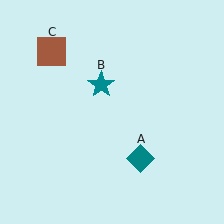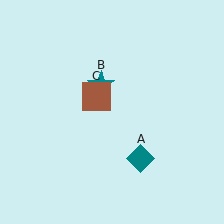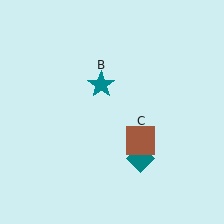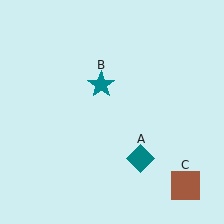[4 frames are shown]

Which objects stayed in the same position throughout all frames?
Teal diamond (object A) and teal star (object B) remained stationary.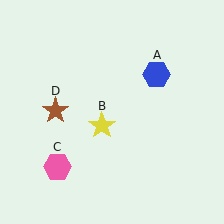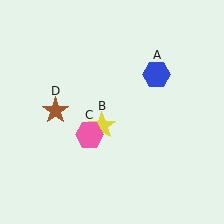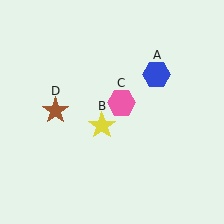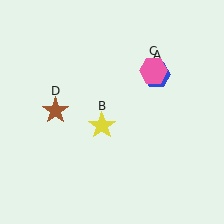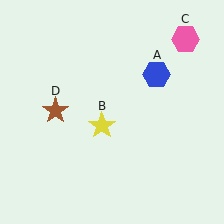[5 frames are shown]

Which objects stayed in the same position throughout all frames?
Blue hexagon (object A) and yellow star (object B) and brown star (object D) remained stationary.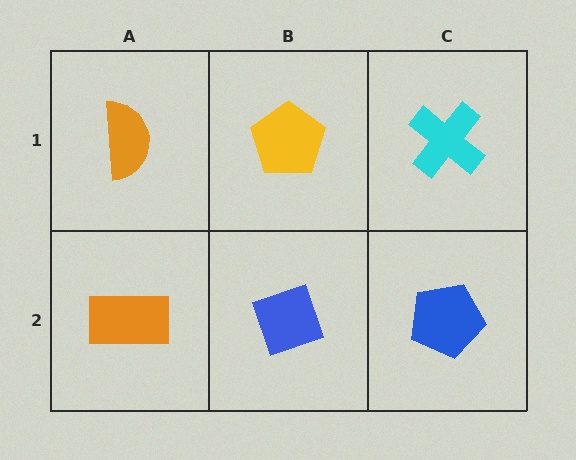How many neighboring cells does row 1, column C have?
2.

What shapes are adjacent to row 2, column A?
An orange semicircle (row 1, column A), a blue diamond (row 2, column B).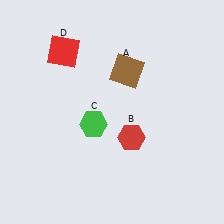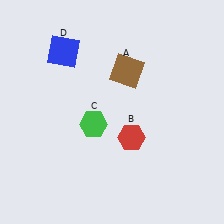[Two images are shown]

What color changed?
The square (D) changed from red in Image 1 to blue in Image 2.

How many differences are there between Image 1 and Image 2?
There is 1 difference between the two images.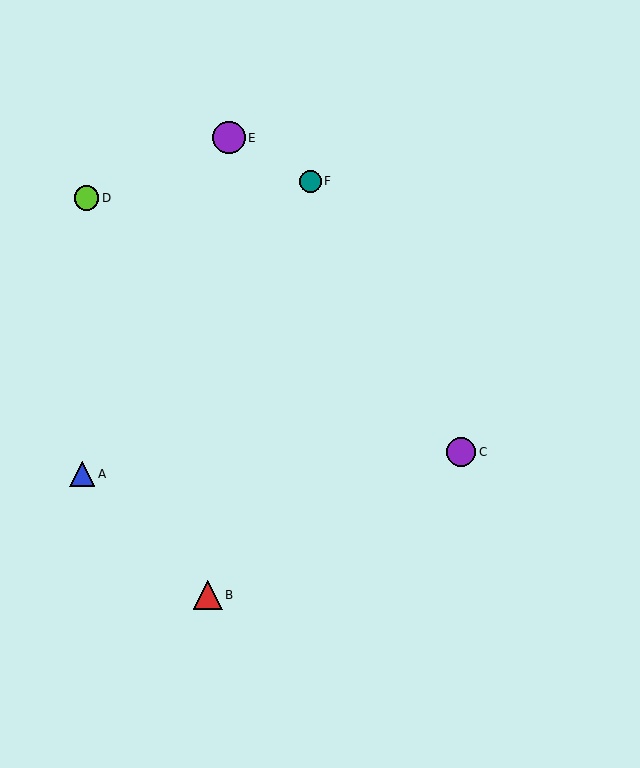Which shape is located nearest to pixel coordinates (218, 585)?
The red triangle (labeled B) at (208, 595) is nearest to that location.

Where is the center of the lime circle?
The center of the lime circle is at (86, 198).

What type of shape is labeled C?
Shape C is a purple circle.